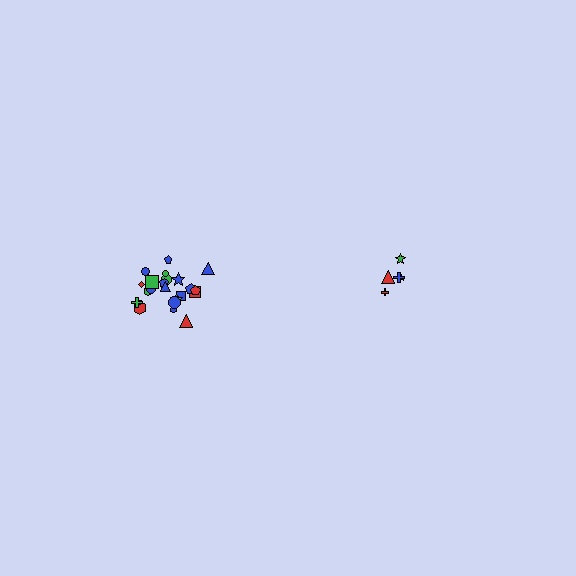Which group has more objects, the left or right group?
The left group.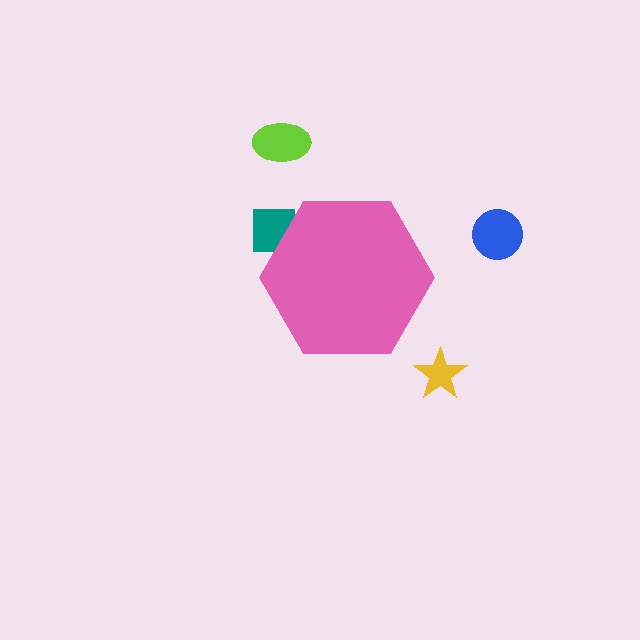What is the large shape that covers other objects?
A pink hexagon.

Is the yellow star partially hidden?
No, the yellow star is fully visible.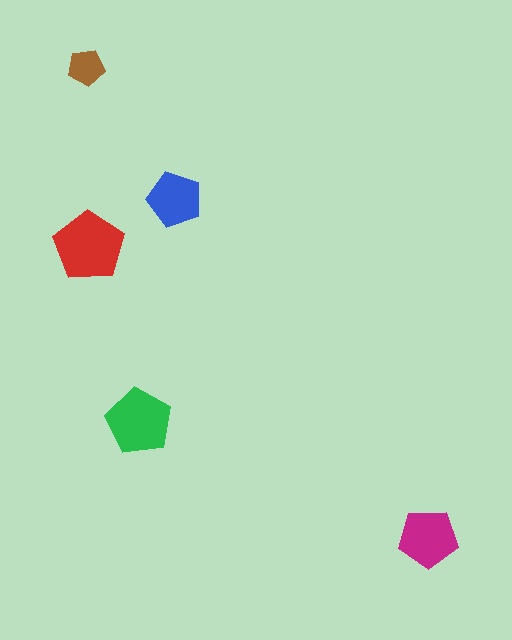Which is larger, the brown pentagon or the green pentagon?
The green one.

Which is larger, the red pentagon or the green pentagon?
The red one.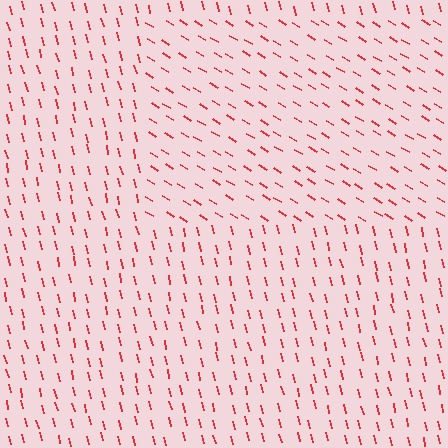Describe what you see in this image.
The image is filled with small red line segments. A rectangle region in the image has lines oriented differently from the surrounding lines, creating a visible texture boundary.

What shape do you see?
I see a rectangle.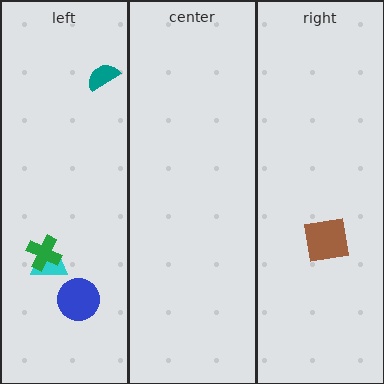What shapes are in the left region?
The teal semicircle, the cyan trapezoid, the blue circle, the green cross.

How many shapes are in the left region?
4.